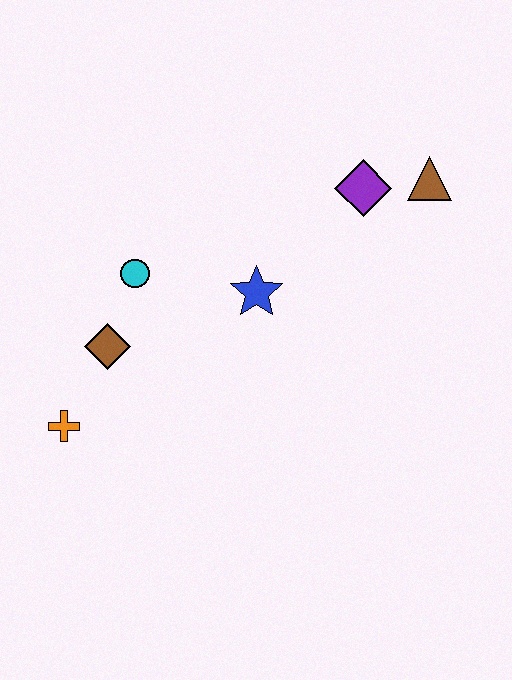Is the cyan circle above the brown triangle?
No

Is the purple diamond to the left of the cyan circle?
No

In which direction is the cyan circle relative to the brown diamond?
The cyan circle is above the brown diamond.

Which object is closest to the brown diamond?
The cyan circle is closest to the brown diamond.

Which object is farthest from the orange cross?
The brown triangle is farthest from the orange cross.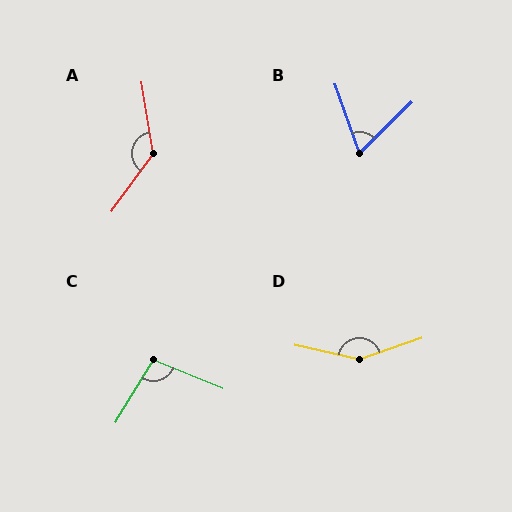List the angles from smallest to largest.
B (65°), C (99°), A (135°), D (148°).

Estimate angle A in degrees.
Approximately 135 degrees.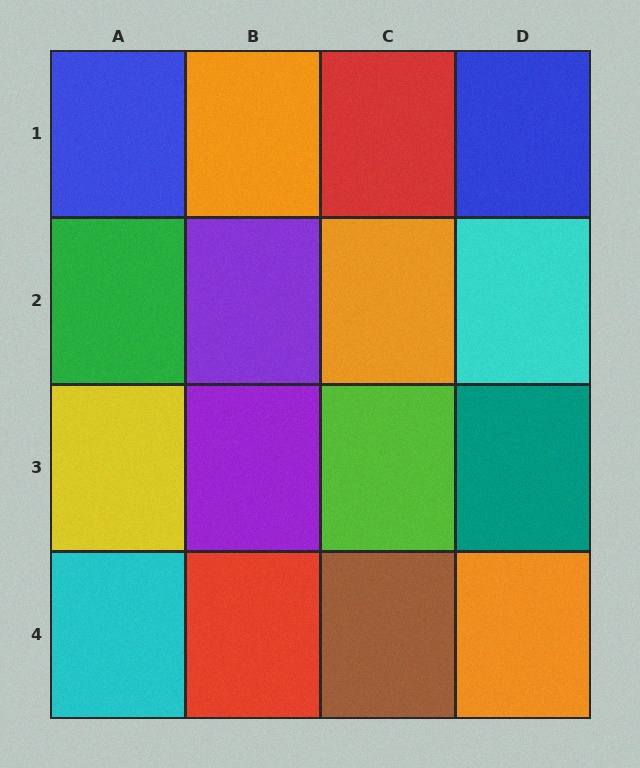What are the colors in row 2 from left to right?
Green, purple, orange, cyan.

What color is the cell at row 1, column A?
Blue.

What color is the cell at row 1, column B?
Orange.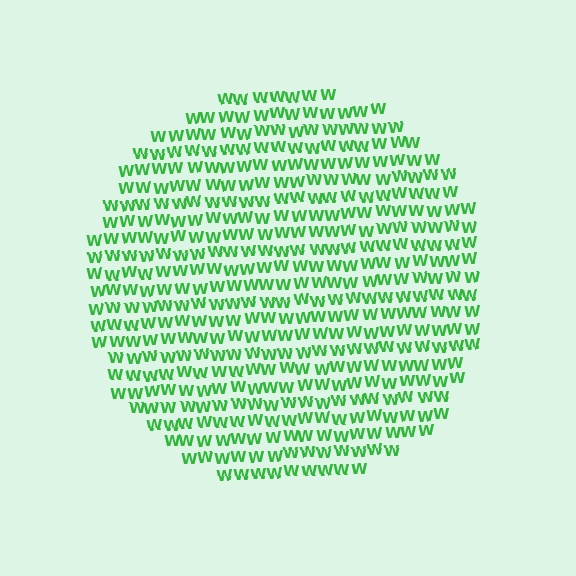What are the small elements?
The small elements are letter W's.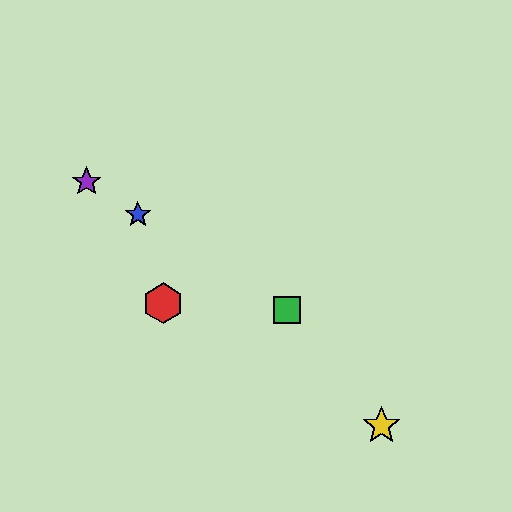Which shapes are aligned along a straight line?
The blue star, the green square, the purple star are aligned along a straight line.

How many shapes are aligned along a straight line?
3 shapes (the blue star, the green square, the purple star) are aligned along a straight line.